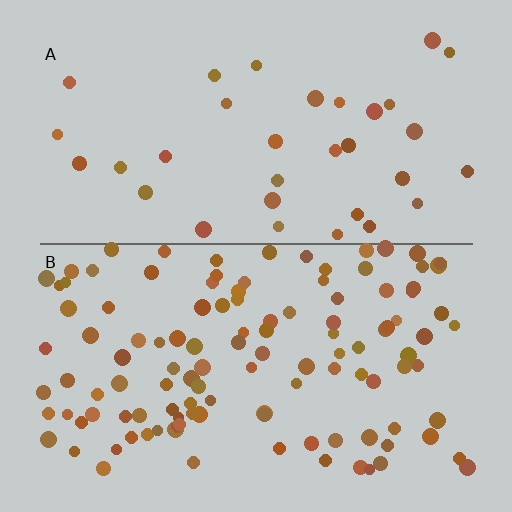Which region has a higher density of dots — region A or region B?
B (the bottom).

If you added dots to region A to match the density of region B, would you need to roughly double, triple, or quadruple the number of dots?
Approximately triple.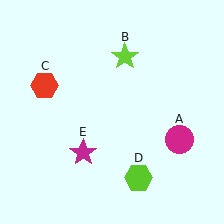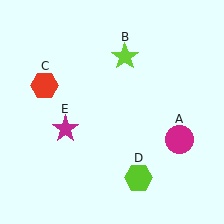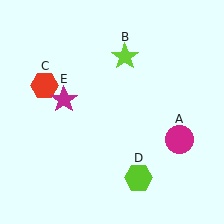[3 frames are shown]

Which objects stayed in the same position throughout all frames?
Magenta circle (object A) and lime star (object B) and red hexagon (object C) and lime hexagon (object D) remained stationary.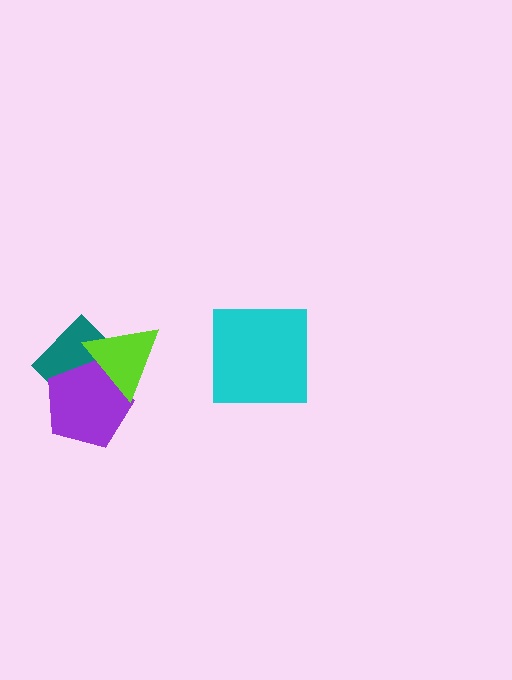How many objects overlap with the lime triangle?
2 objects overlap with the lime triangle.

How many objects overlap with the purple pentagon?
2 objects overlap with the purple pentagon.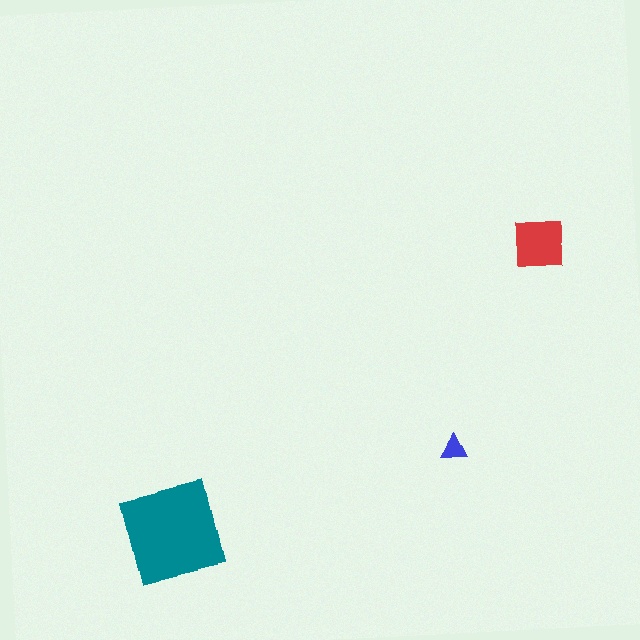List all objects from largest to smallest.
The teal square, the red square, the blue triangle.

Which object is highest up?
The red square is topmost.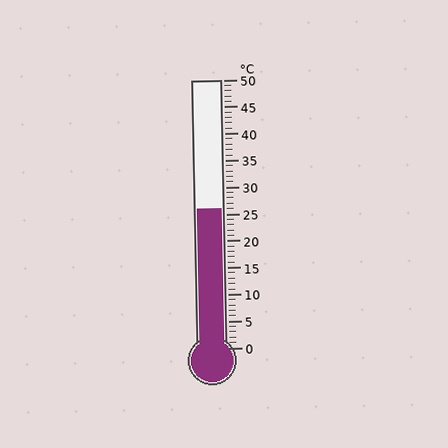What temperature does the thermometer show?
The thermometer shows approximately 26°C.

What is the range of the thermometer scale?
The thermometer scale ranges from 0°C to 50°C.